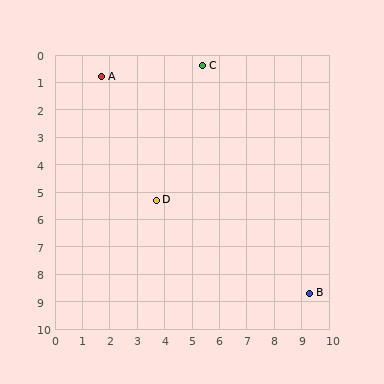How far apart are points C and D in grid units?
Points C and D are about 5.2 grid units apart.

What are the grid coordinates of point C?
Point C is at approximately (5.4, 0.4).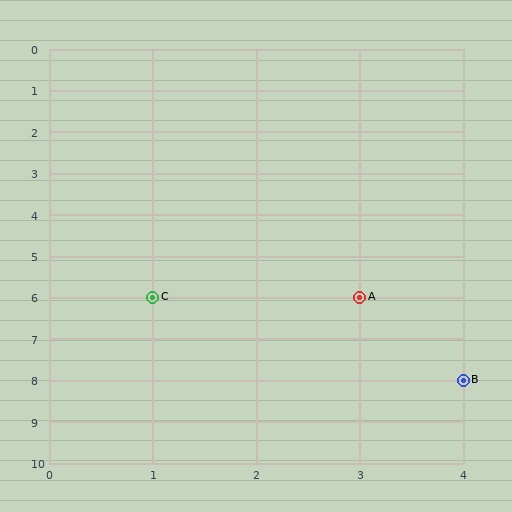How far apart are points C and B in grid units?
Points C and B are 3 columns and 2 rows apart (about 3.6 grid units diagonally).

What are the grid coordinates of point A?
Point A is at grid coordinates (3, 6).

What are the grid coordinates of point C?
Point C is at grid coordinates (1, 6).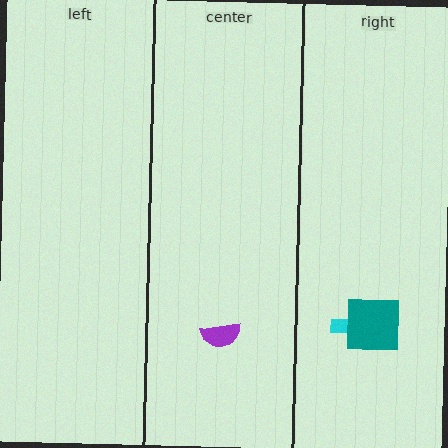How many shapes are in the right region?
2.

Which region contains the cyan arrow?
The right region.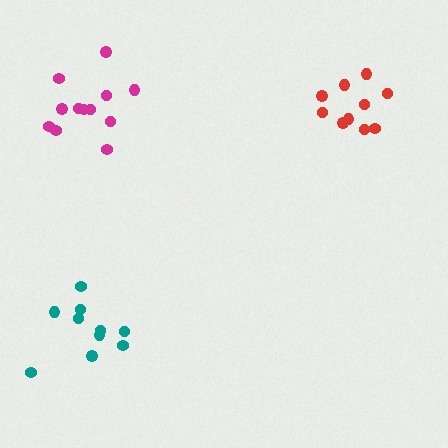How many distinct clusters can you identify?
There are 3 distinct clusters.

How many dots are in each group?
Group 1: 10 dots, Group 2: 12 dots, Group 3: 10 dots (32 total).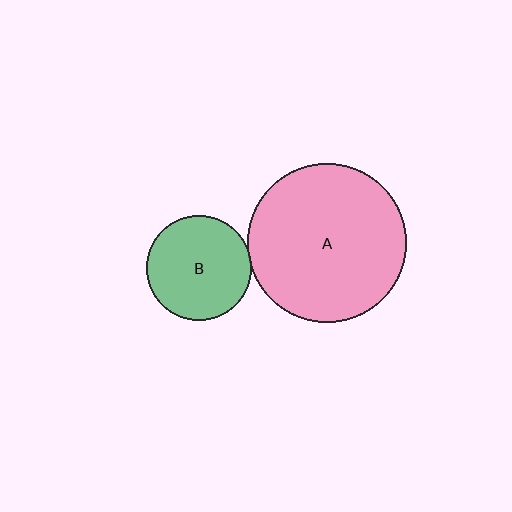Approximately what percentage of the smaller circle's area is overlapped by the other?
Approximately 5%.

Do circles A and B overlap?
Yes.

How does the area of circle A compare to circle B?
Approximately 2.3 times.